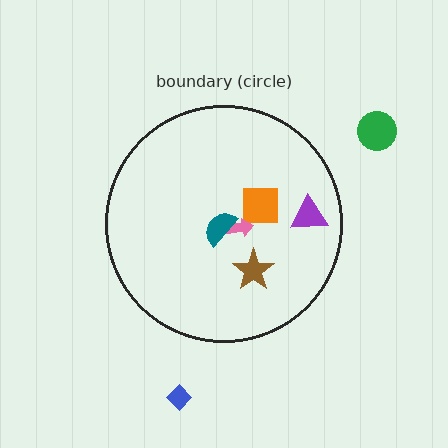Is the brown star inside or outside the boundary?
Inside.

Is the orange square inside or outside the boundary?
Inside.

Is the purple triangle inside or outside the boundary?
Inside.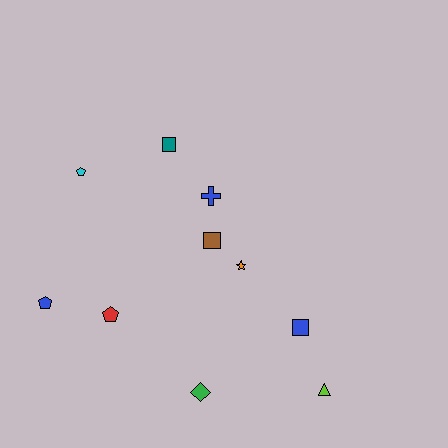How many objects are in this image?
There are 10 objects.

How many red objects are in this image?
There is 1 red object.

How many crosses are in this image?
There is 1 cross.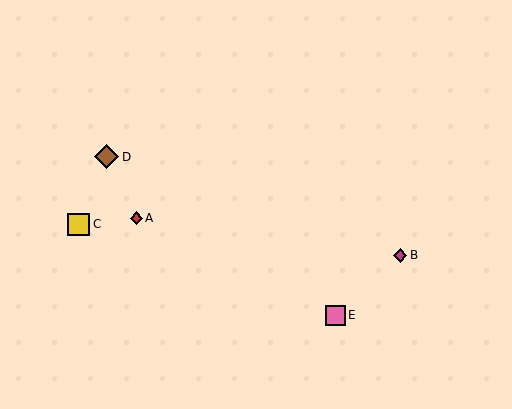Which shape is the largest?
The brown diamond (labeled D) is the largest.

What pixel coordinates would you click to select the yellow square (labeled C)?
Click at (79, 224) to select the yellow square C.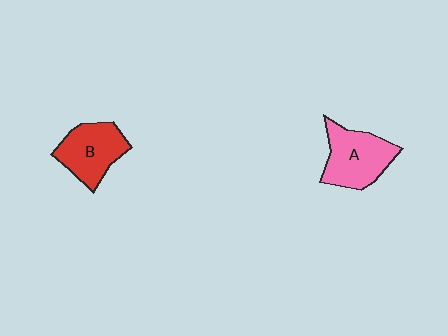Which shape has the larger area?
Shape A (pink).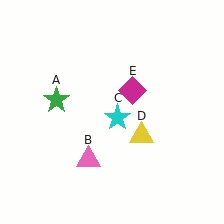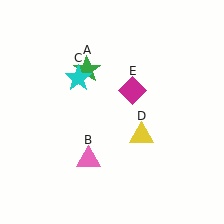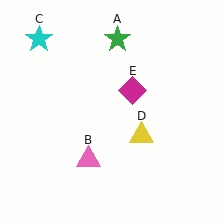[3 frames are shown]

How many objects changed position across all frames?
2 objects changed position: green star (object A), cyan star (object C).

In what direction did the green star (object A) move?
The green star (object A) moved up and to the right.